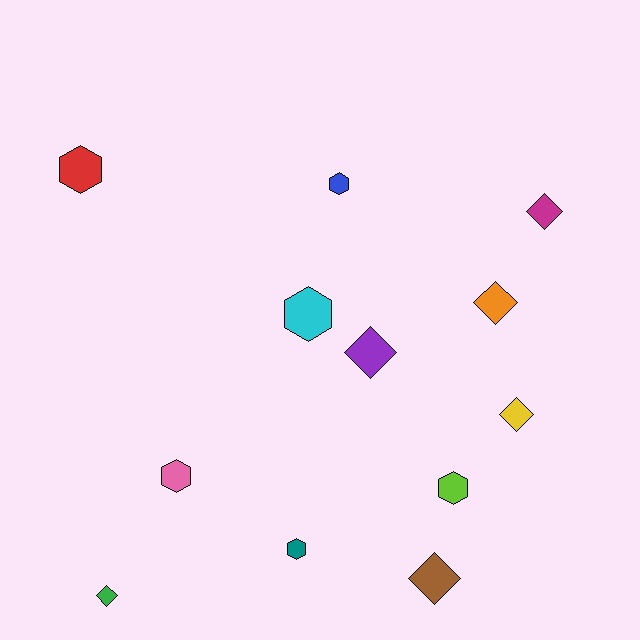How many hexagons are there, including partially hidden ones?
There are 6 hexagons.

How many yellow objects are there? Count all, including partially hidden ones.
There is 1 yellow object.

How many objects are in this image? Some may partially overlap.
There are 12 objects.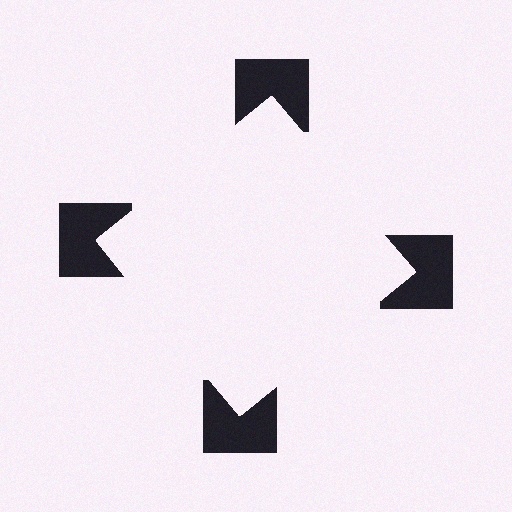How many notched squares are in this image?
There are 4 — one at each vertex of the illusory square.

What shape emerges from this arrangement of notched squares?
An illusory square — its edges are inferred from the aligned wedge cuts in the notched squares, not physically drawn.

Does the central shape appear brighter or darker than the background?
It typically appears slightly brighter than the background, even though no actual brightness change is drawn.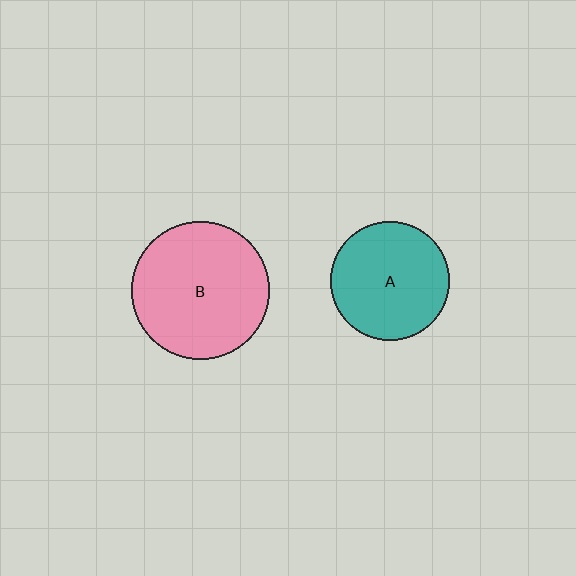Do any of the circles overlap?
No, none of the circles overlap.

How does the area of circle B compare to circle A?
Approximately 1.3 times.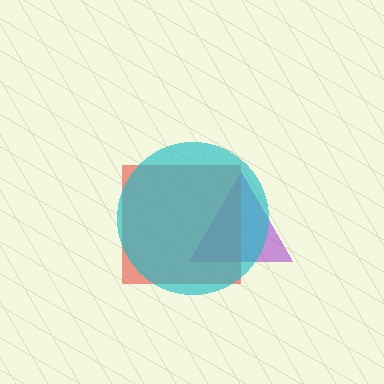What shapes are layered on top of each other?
The layered shapes are: a purple triangle, a red square, a cyan circle.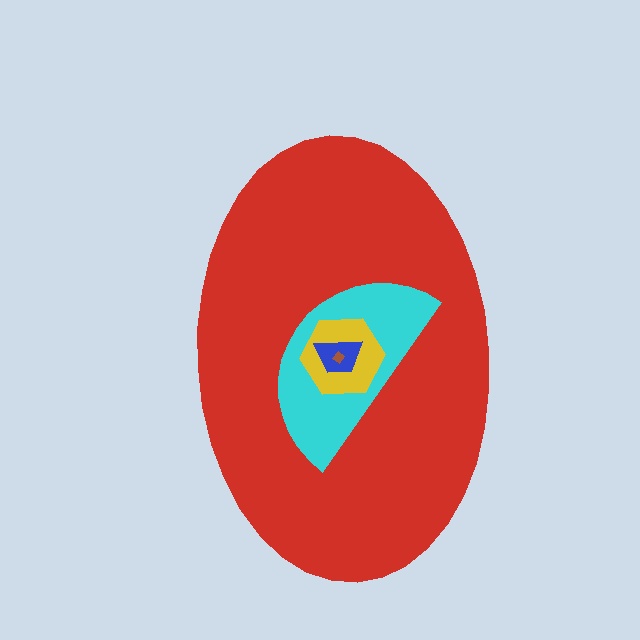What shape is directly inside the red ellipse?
The cyan semicircle.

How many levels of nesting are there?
5.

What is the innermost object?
The brown diamond.